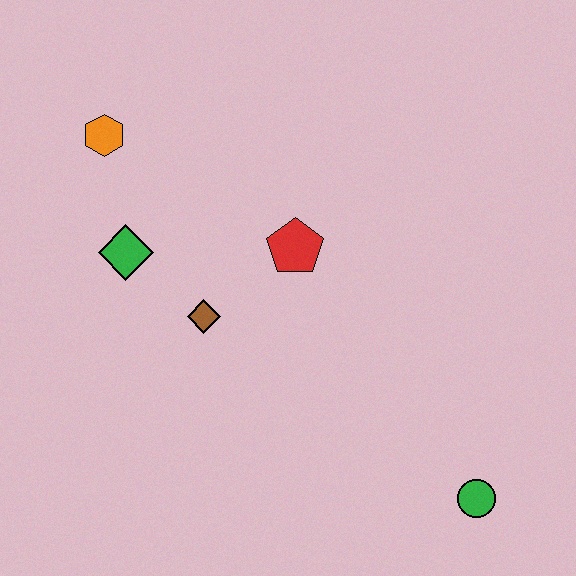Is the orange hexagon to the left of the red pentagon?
Yes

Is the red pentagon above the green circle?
Yes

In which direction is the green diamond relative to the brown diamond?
The green diamond is to the left of the brown diamond.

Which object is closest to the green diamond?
The brown diamond is closest to the green diamond.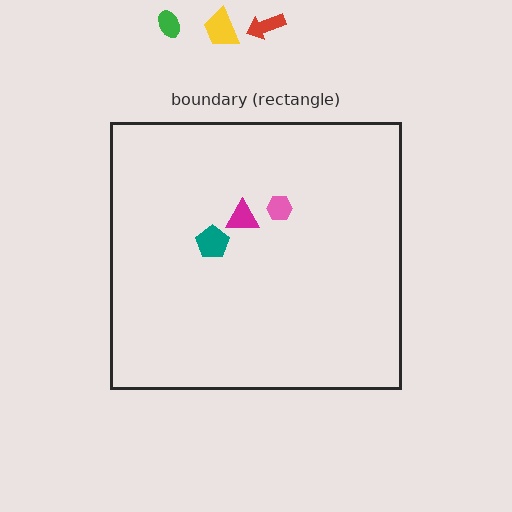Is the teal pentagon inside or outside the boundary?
Inside.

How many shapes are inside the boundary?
3 inside, 3 outside.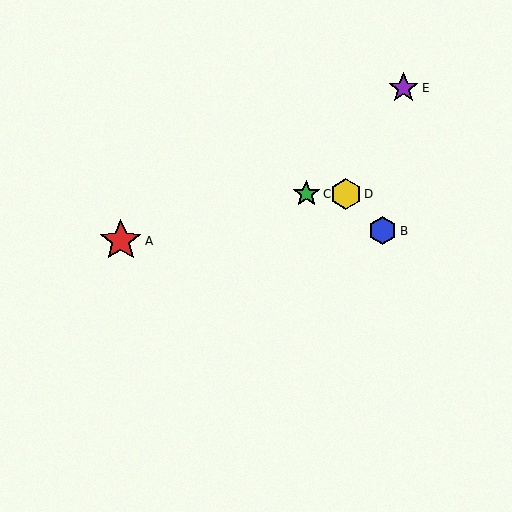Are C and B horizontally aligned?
No, C is at y≈194 and B is at y≈231.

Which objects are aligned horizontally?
Objects C, D are aligned horizontally.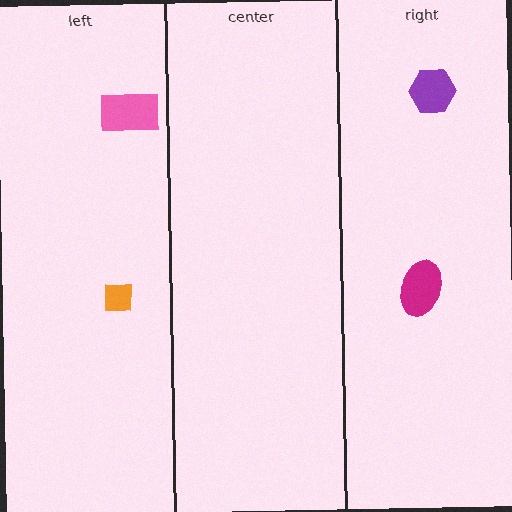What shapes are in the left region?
The pink rectangle, the orange square.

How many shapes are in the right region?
2.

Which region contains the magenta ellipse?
The right region.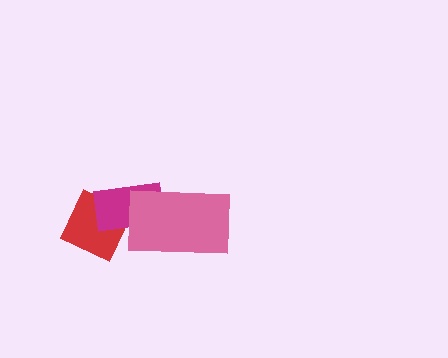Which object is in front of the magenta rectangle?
The pink rectangle is in front of the magenta rectangle.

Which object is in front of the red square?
The magenta rectangle is in front of the red square.